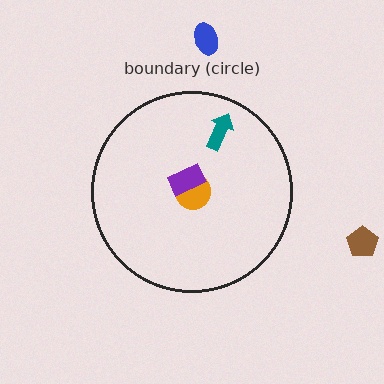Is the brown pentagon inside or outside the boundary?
Outside.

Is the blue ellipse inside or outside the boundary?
Outside.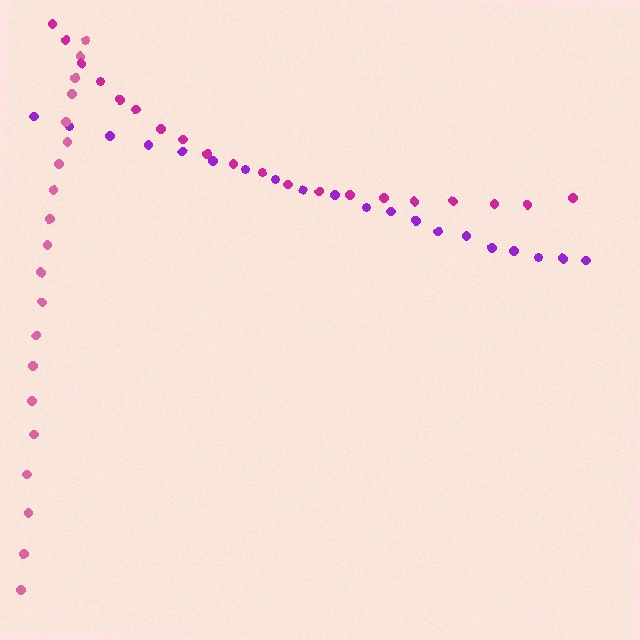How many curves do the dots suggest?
There are 3 distinct paths.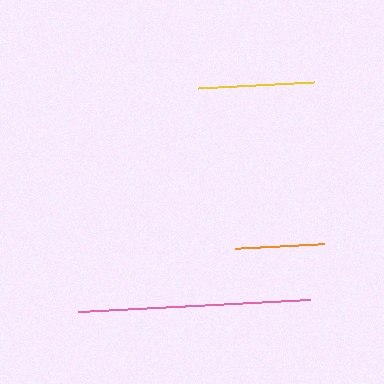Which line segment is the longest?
The pink line is the longest at approximately 232 pixels.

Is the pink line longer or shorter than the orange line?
The pink line is longer than the orange line.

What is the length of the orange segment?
The orange segment is approximately 89 pixels long.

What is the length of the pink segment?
The pink segment is approximately 232 pixels long.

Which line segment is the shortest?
The orange line is the shortest at approximately 89 pixels.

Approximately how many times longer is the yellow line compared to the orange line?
The yellow line is approximately 1.3 times the length of the orange line.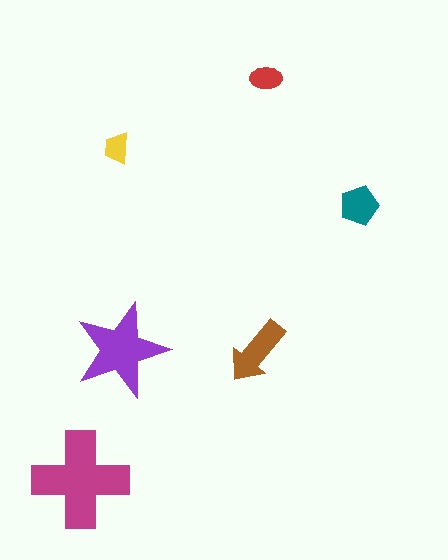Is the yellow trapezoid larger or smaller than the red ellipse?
Smaller.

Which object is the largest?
The magenta cross.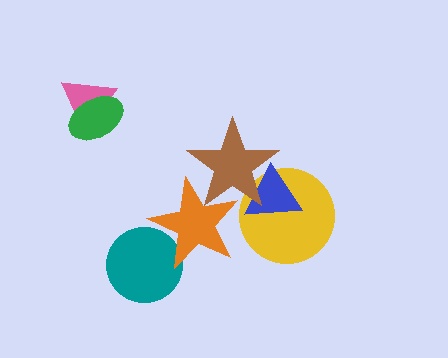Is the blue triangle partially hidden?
Yes, it is partially covered by another shape.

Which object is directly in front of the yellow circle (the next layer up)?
The blue triangle is directly in front of the yellow circle.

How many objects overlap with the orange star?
2 objects overlap with the orange star.